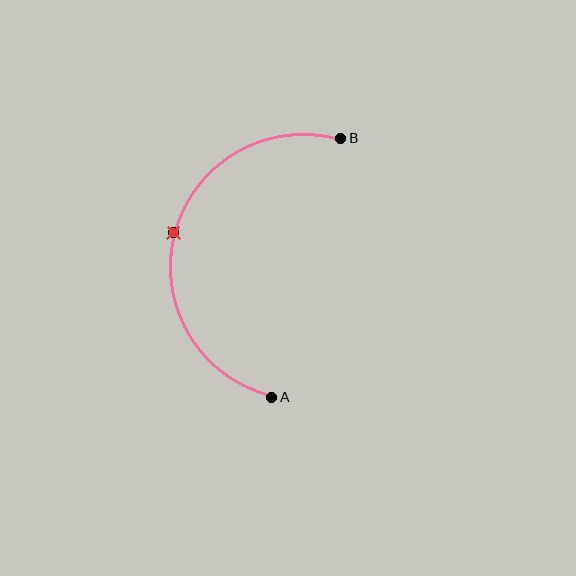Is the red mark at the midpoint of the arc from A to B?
Yes. The red mark lies on the arc at equal arc-length from both A and B — it is the arc midpoint.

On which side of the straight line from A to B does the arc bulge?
The arc bulges to the left of the straight line connecting A and B.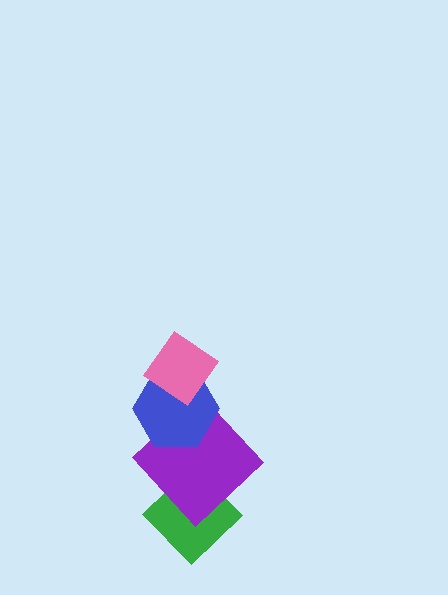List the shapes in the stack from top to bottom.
From top to bottom: the pink diamond, the blue hexagon, the purple diamond, the green diamond.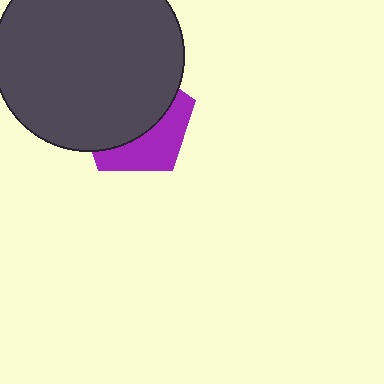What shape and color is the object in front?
The object in front is a dark gray circle.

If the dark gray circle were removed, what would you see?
You would see the complete purple pentagon.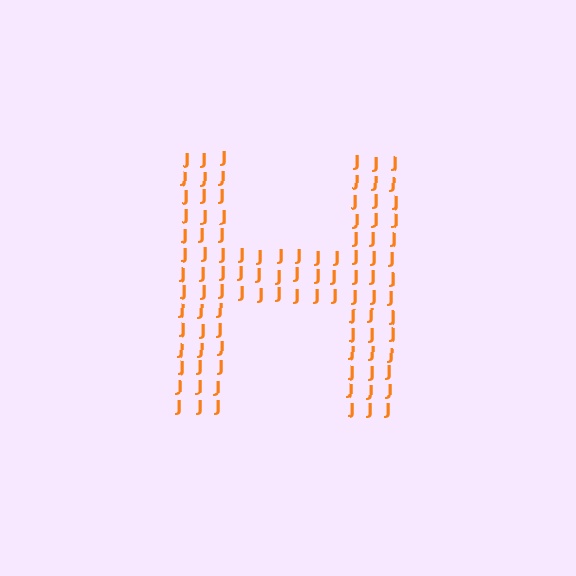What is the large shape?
The large shape is the letter H.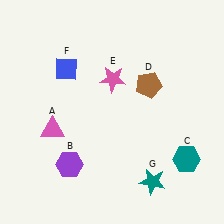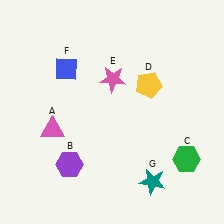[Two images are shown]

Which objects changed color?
C changed from teal to green. D changed from brown to yellow.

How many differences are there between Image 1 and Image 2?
There are 2 differences between the two images.